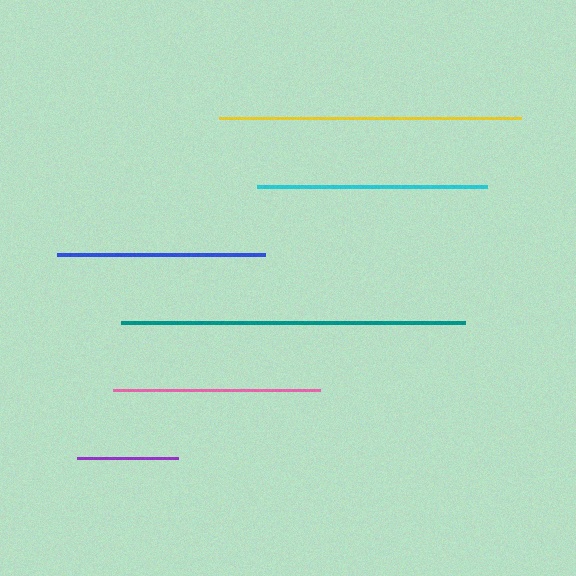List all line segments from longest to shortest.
From longest to shortest: teal, yellow, cyan, blue, pink, purple.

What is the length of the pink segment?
The pink segment is approximately 207 pixels long.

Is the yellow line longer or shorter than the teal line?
The teal line is longer than the yellow line.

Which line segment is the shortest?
The purple line is the shortest at approximately 102 pixels.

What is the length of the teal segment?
The teal segment is approximately 343 pixels long.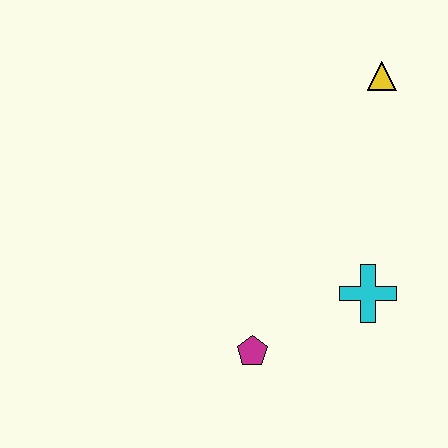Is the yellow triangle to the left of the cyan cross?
No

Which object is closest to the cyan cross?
The magenta pentagon is closest to the cyan cross.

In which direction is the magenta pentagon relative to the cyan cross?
The magenta pentagon is to the left of the cyan cross.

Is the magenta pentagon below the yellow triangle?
Yes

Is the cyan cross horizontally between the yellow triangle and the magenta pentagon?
Yes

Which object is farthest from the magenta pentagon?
The yellow triangle is farthest from the magenta pentagon.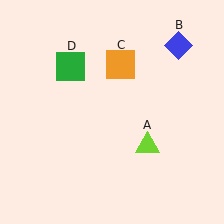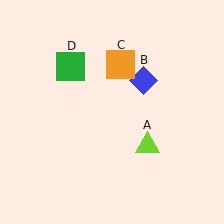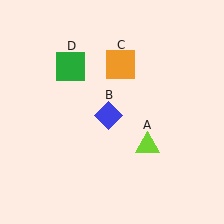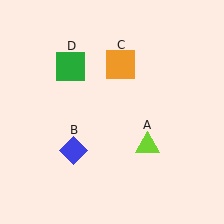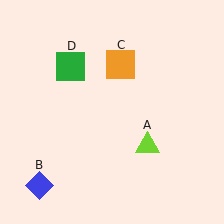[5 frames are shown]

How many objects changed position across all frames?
1 object changed position: blue diamond (object B).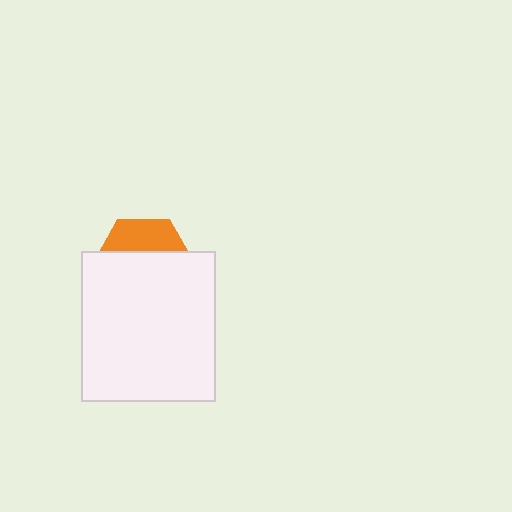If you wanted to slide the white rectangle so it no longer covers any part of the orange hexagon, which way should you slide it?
Slide it down — that is the most direct way to separate the two shapes.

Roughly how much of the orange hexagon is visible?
A small part of it is visible (roughly 32%).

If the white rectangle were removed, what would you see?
You would see the complete orange hexagon.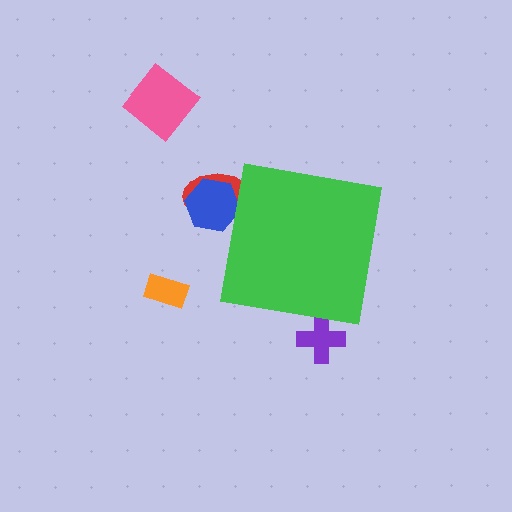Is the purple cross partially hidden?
Yes, the purple cross is partially hidden behind the green square.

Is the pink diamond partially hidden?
No, the pink diamond is fully visible.